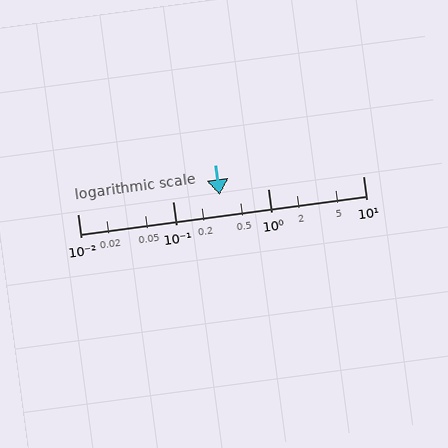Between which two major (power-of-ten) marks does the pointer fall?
The pointer is between 0.1 and 1.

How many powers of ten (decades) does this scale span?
The scale spans 3 decades, from 0.01 to 10.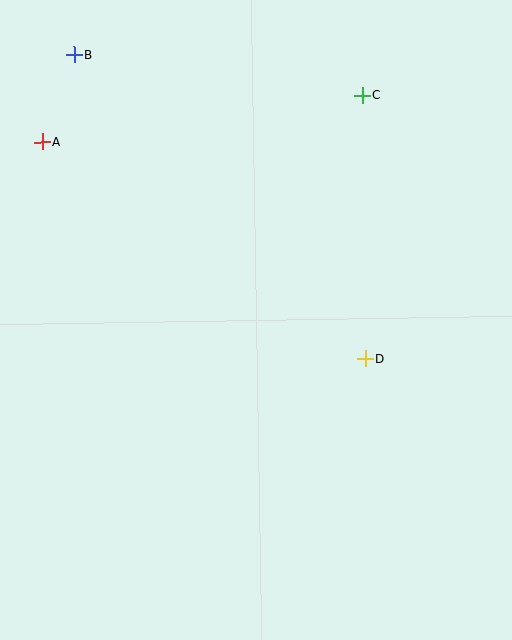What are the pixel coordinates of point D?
Point D is at (365, 359).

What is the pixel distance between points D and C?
The distance between D and C is 264 pixels.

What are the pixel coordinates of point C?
Point C is at (363, 95).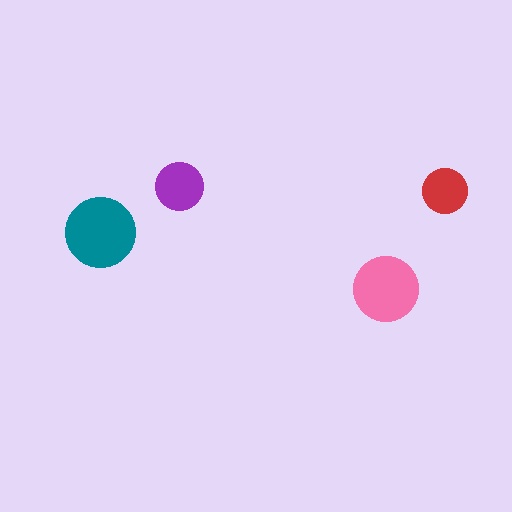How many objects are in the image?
There are 4 objects in the image.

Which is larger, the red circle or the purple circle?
The purple one.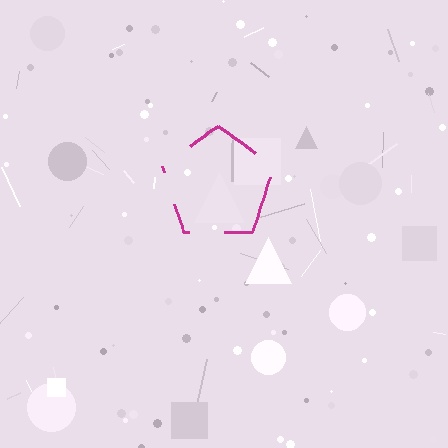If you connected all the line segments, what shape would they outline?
They would outline a pentagon.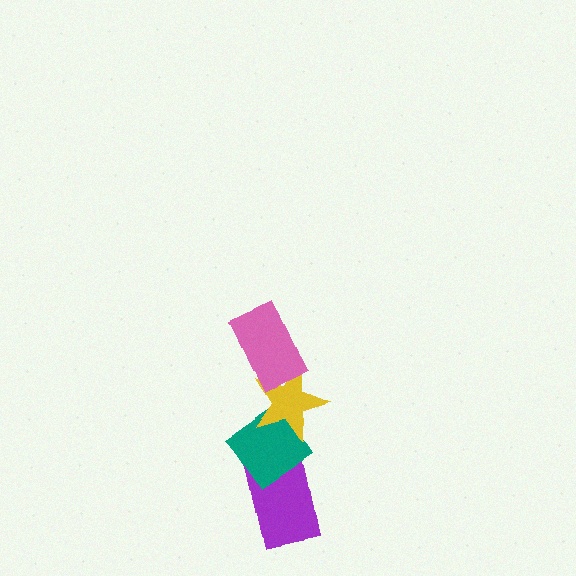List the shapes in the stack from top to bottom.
From top to bottom: the pink rectangle, the yellow star, the teal diamond, the purple rectangle.